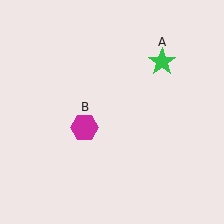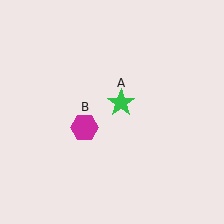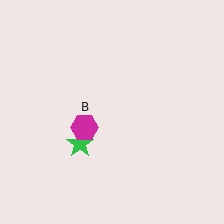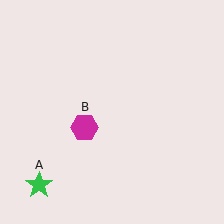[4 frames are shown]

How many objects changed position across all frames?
1 object changed position: green star (object A).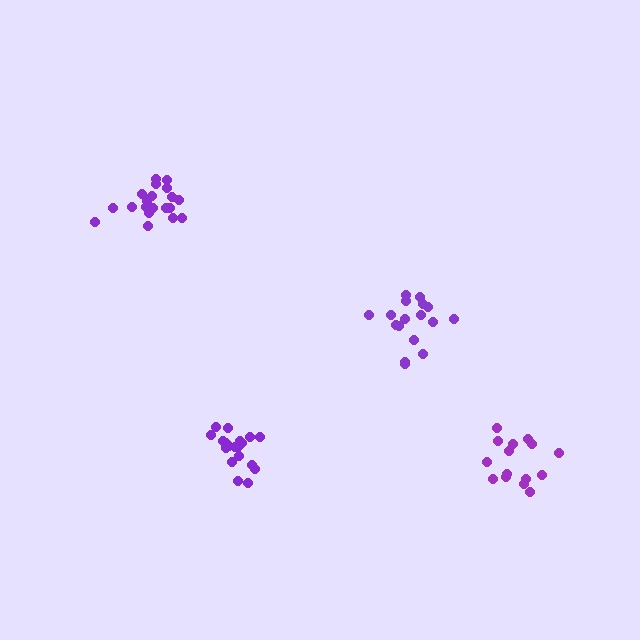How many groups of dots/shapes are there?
There are 4 groups.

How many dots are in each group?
Group 1: 17 dots, Group 2: 20 dots, Group 3: 20 dots, Group 4: 15 dots (72 total).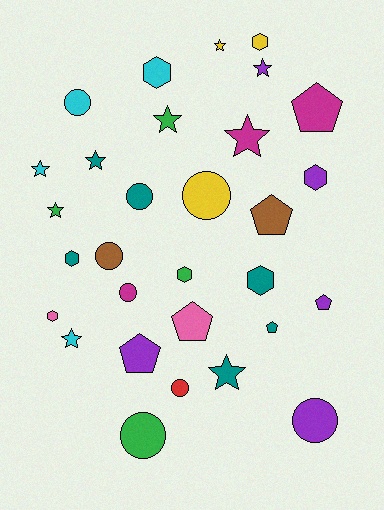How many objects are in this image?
There are 30 objects.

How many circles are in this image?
There are 8 circles.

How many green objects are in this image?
There are 4 green objects.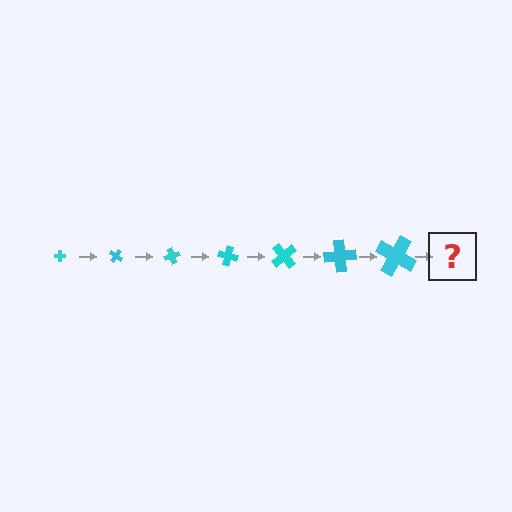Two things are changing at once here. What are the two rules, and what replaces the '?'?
The two rules are that the cross grows larger each step and it rotates 35 degrees each step. The '?' should be a cross, larger than the previous one and rotated 245 degrees from the start.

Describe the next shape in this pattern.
It should be a cross, larger than the previous one and rotated 245 degrees from the start.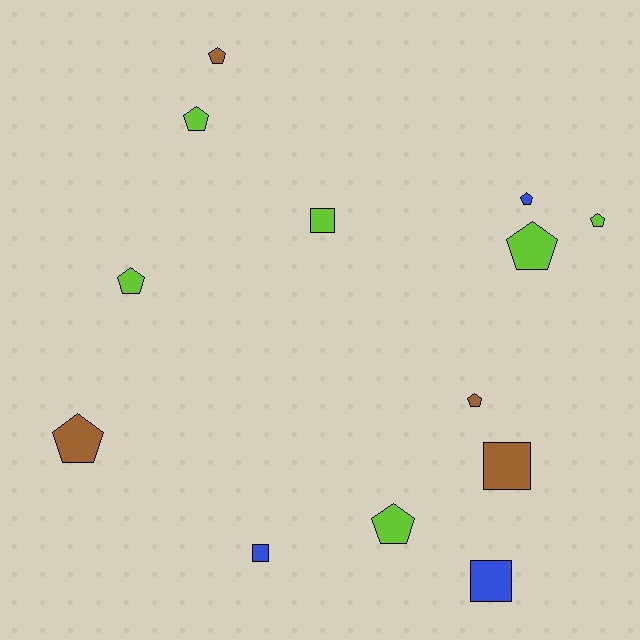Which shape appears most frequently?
Pentagon, with 9 objects.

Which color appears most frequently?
Lime, with 6 objects.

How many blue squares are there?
There are 2 blue squares.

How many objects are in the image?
There are 13 objects.